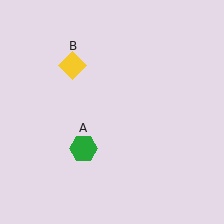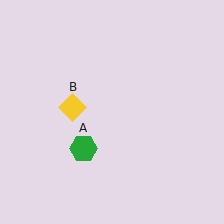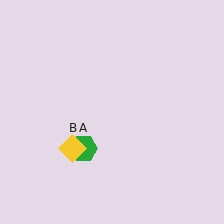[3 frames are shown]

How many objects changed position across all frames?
1 object changed position: yellow diamond (object B).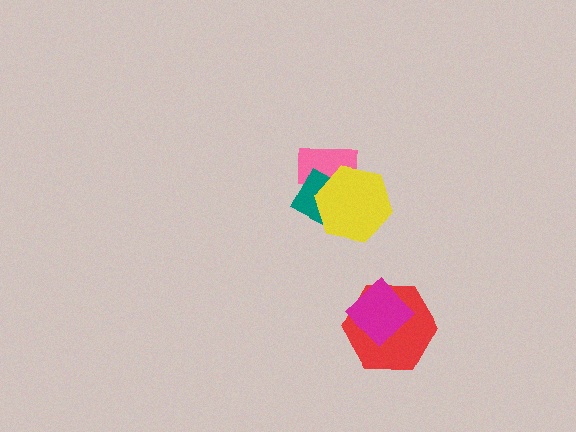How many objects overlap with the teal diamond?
2 objects overlap with the teal diamond.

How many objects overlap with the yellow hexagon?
2 objects overlap with the yellow hexagon.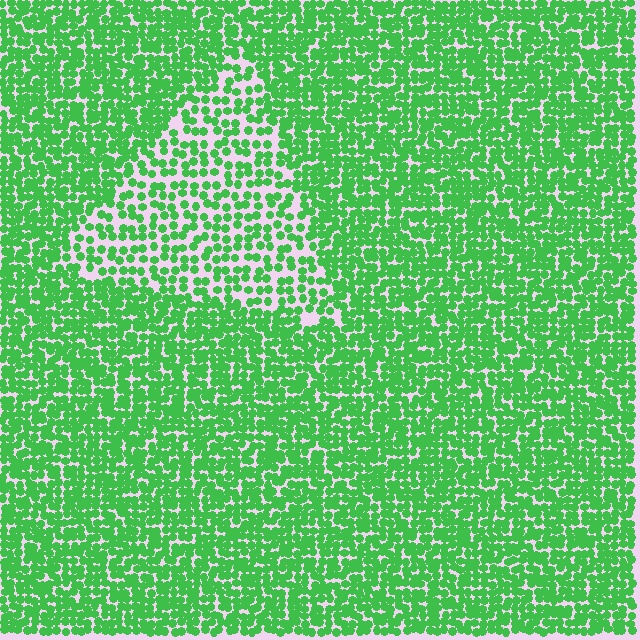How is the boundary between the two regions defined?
The boundary is defined by a change in element density (approximately 1.9x ratio). All elements are the same color, size, and shape.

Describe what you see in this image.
The image contains small green elements arranged at two different densities. A triangle-shaped region is visible where the elements are less densely packed than the surrounding area.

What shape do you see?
I see a triangle.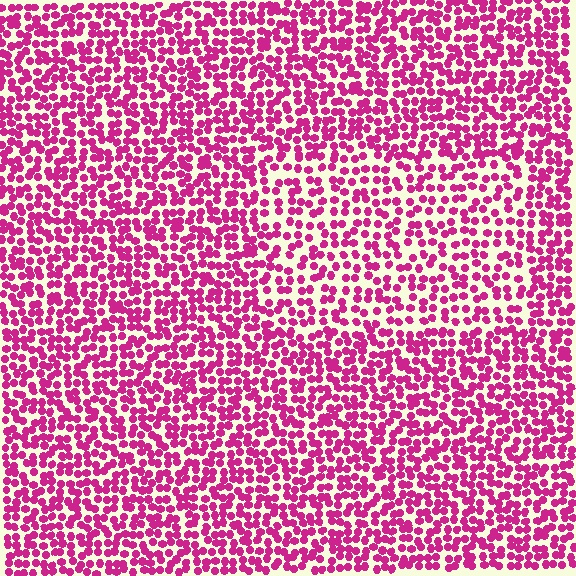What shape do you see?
I see a rectangle.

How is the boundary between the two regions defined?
The boundary is defined by a change in element density (approximately 1.5x ratio). All elements are the same color, size, and shape.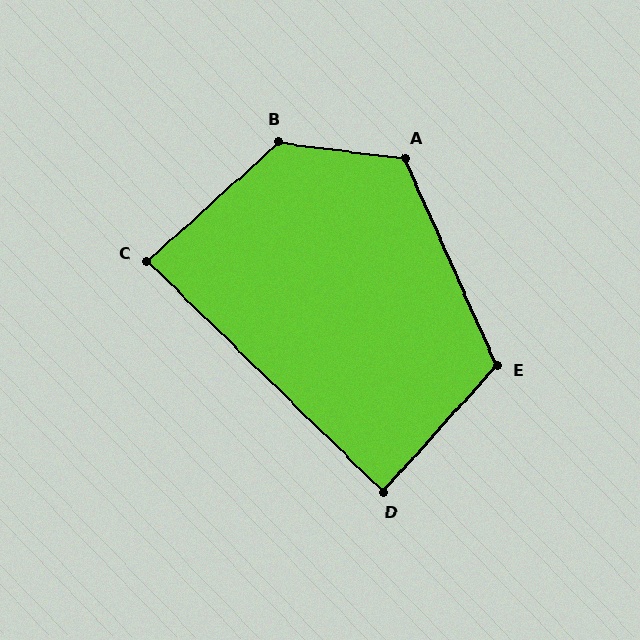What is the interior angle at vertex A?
Approximately 121 degrees (obtuse).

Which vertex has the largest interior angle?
B, at approximately 130 degrees.